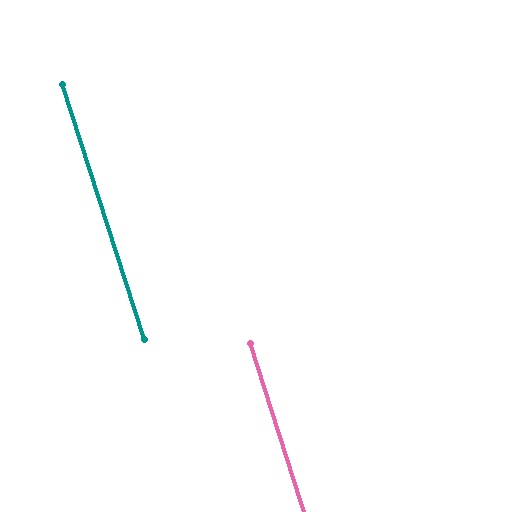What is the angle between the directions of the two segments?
Approximately 0 degrees.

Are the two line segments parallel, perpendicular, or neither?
Parallel — their directions differ by only 0.0°.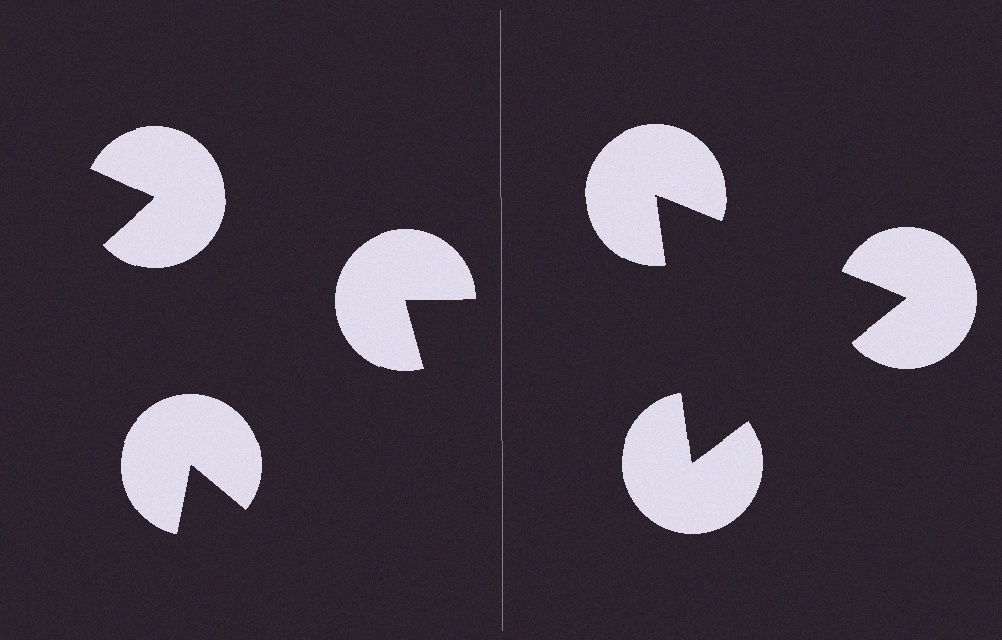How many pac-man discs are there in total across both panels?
6 — 3 on each side.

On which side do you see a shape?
An illusory triangle appears on the right side. On the left side the wedge cuts are rotated, so no coherent shape forms.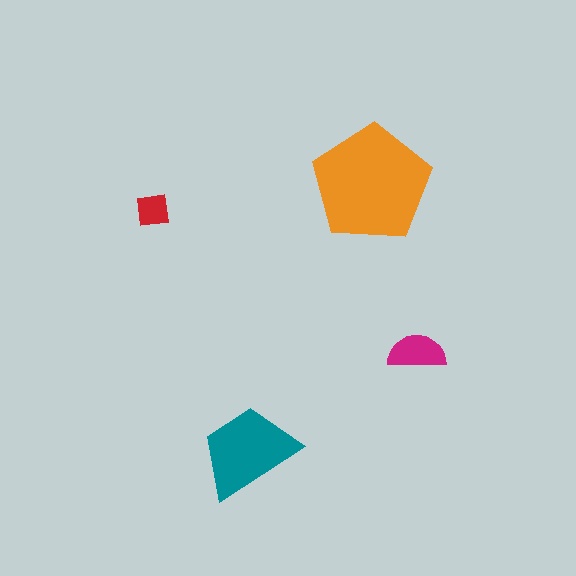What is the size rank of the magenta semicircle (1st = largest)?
3rd.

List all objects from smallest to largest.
The red square, the magenta semicircle, the teal trapezoid, the orange pentagon.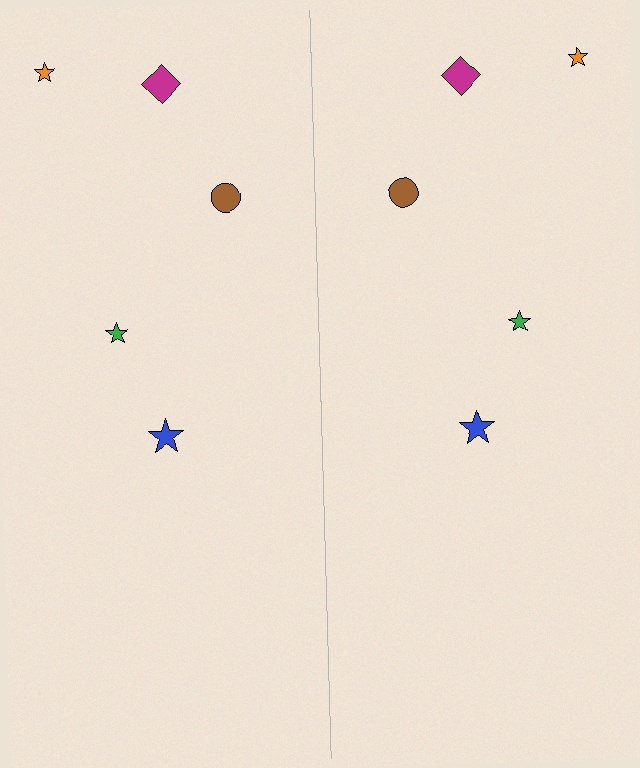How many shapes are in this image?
There are 10 shapes in this image.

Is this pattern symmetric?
Yes, this pattern has bilateral (reflection) symmetry.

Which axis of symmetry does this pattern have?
The pattern has a vertical axis of symmetry running through the center of the image.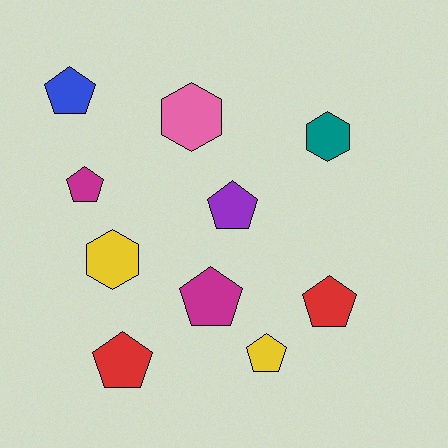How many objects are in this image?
There are 10 objects.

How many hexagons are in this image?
There are 3 hexagons.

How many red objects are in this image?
There are 2 red objects.